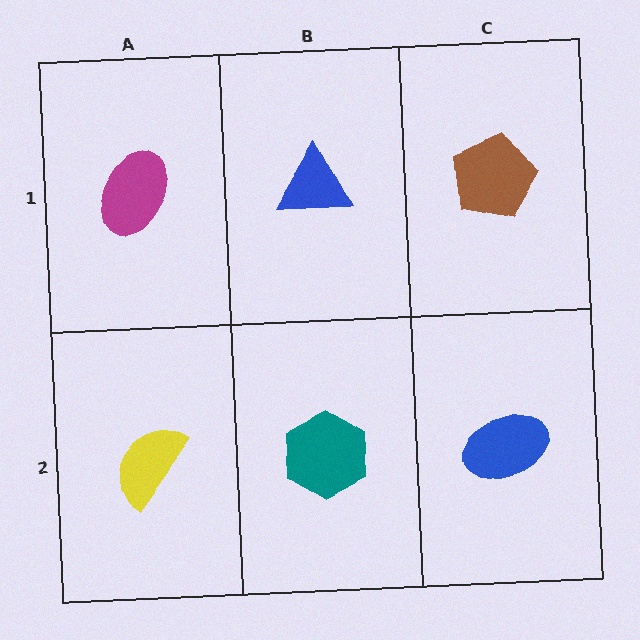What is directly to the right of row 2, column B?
A blue ellipse.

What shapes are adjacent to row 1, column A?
A yellow semicircle (row 2, column A), a blue triangle (row 1, column B).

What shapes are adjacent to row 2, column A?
A magenta ellipse (row 1, column A), a teal hexagon (row 2, column B).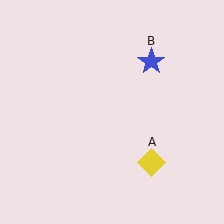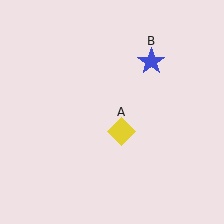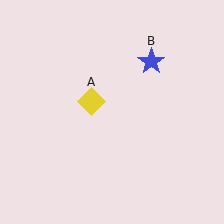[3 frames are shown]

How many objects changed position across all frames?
1 object changed position: yellow diamond (object A).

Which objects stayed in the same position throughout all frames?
Blue star (object B) remained stationary.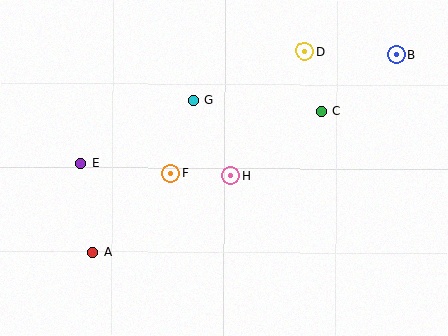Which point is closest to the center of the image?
Point H at (231, 176) is closest to the center.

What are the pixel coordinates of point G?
Point G is at (194, 100).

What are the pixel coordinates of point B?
Point B is at (396, 55).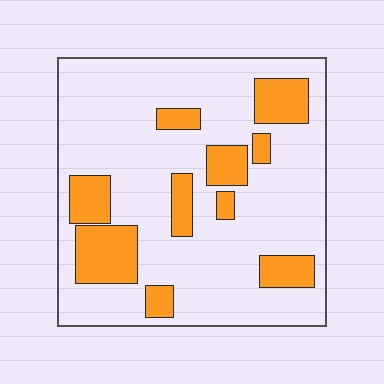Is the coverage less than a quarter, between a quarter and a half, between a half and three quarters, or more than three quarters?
Less than a quarter.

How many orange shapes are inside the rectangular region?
10.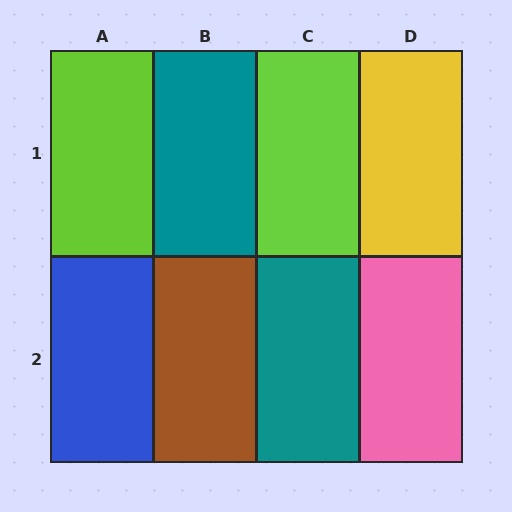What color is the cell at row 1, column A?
Lime.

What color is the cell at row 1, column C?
Lime.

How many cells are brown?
1 cell is brown.